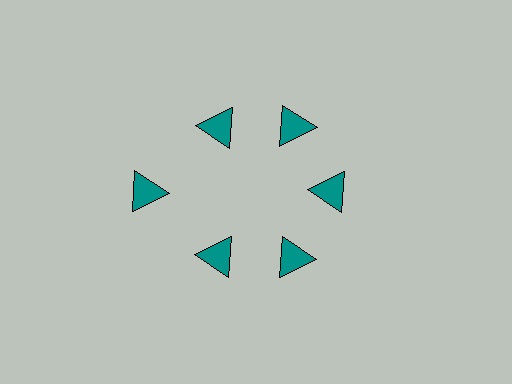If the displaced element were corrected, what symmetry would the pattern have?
It would have 6-fold rotational symmetry — the pattern would map onto itself every 60 degrees.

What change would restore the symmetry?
The symmetry would be restored by moving it inward, back onto the ring so that all 6 triangles sit at equal angles and equal distance from the center.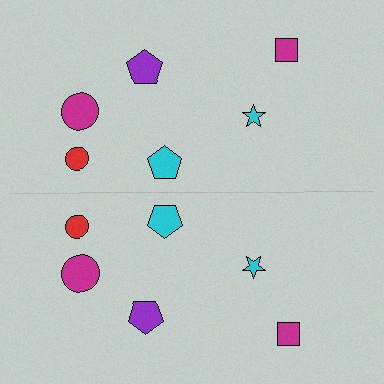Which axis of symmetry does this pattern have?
The pattern has a horizontal axis of symmetry running through the center of the image.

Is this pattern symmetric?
Yes, this pattern has bilateral (reflection) symmetry.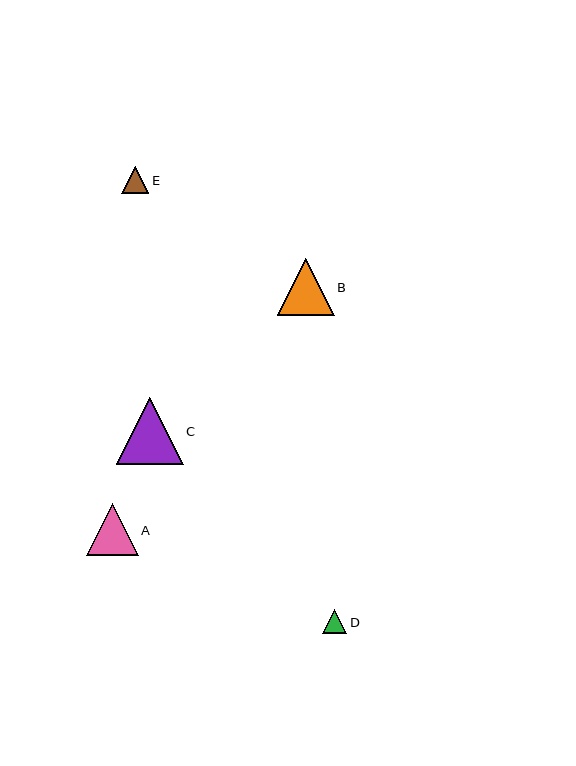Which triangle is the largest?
Triangle C is the largest with a size of approximately 67 pixels.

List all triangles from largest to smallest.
From largest to smallest: C, B, A, E, D.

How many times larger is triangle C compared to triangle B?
Triangle C is approximately 1.2 times the size of triangle B.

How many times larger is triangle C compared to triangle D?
Triangle C is approximately 2.8 times the size of triangle D.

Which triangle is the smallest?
Triangle D is the smallest with a size of approximately 24 pixels.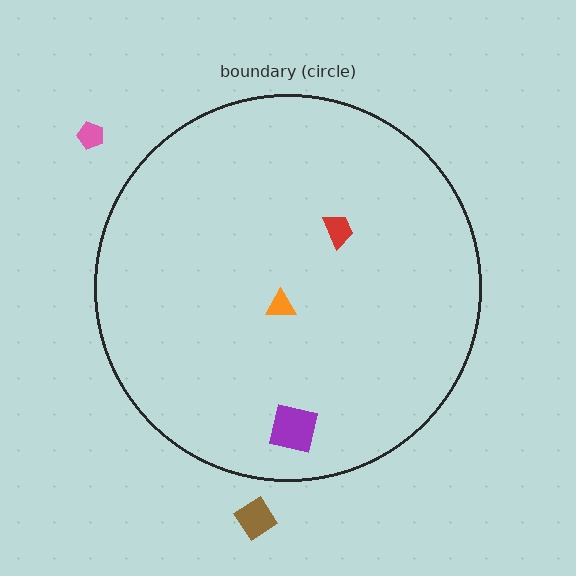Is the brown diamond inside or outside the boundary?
Outside.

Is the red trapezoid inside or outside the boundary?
Inside.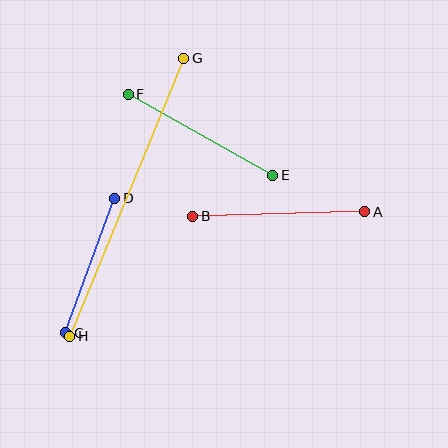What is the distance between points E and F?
The distance is approximately 165 pixels.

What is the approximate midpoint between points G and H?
The midpoint is at approximately (127, 197) pixels.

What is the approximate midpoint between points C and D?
The midpoint is at approximately (90, 266) pixels.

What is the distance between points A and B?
The distance is approximately 172 pixels.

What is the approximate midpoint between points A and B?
The midpoint is at approximately (279, 214) pixels.